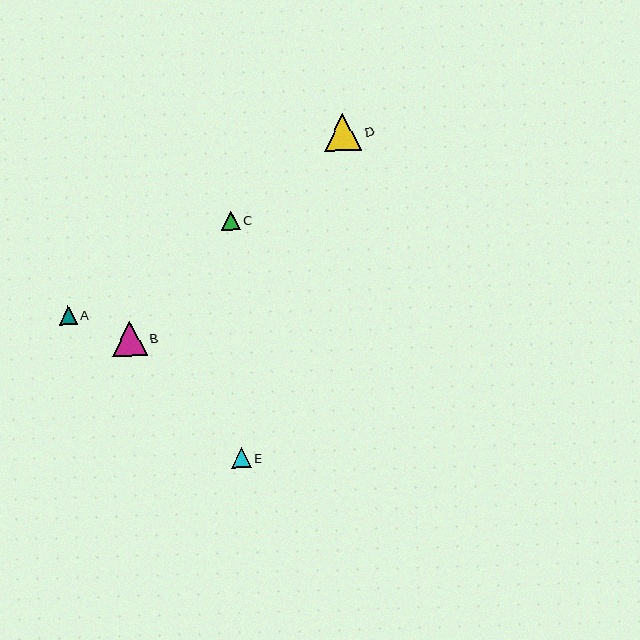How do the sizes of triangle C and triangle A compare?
Triangle C and triangle A are approximately the same size.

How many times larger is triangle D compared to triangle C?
Triangle D is approximately 1.9 times the size of triangle C.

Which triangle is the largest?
Triangle D is the largest with a size of approximately 37 pixels.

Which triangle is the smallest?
Triangle A is the smallest with a size of approximately 18 pixels.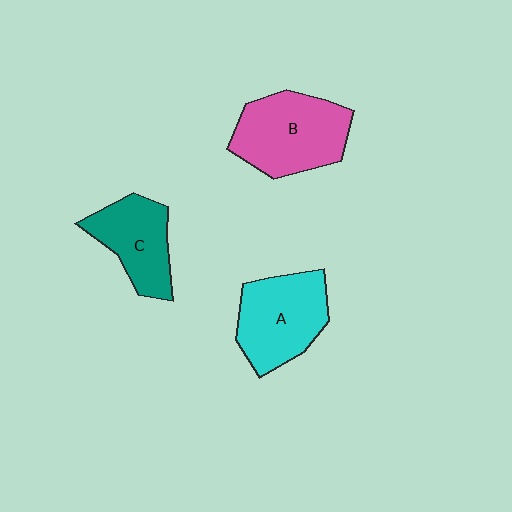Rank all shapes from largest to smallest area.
From largest to smallest: B (pink), A (cyan), C (teal).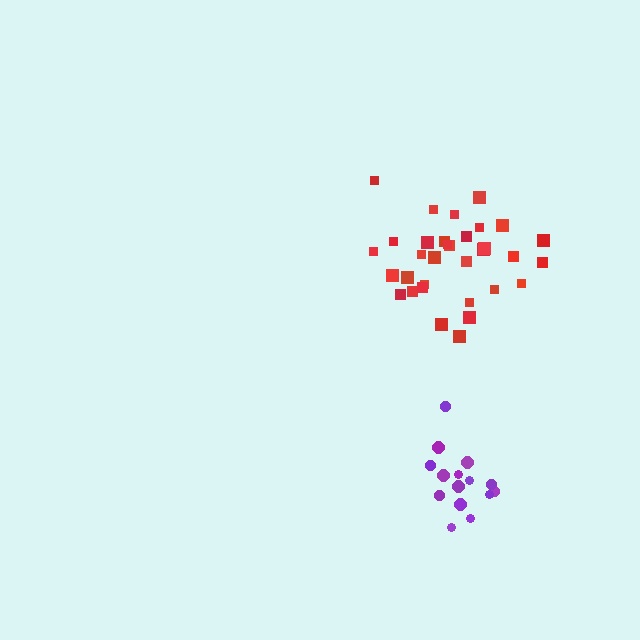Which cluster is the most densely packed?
Purple.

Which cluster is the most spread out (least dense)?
Red.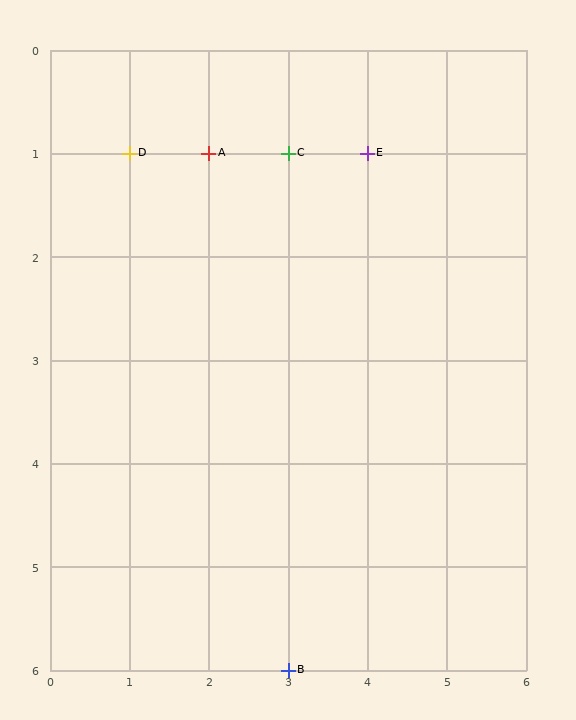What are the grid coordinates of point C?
Point C is at grid coordinates (3, 1).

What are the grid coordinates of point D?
Point D is at grid coordinates (1, 1).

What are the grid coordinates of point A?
Point A is at grid coordinates (2, 1).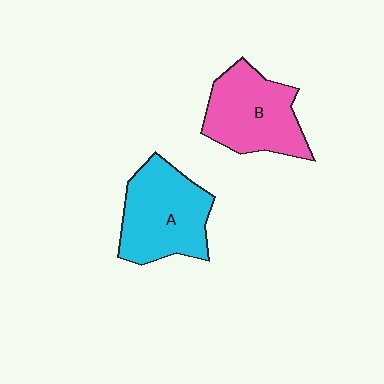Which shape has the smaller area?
Shape B (pink).